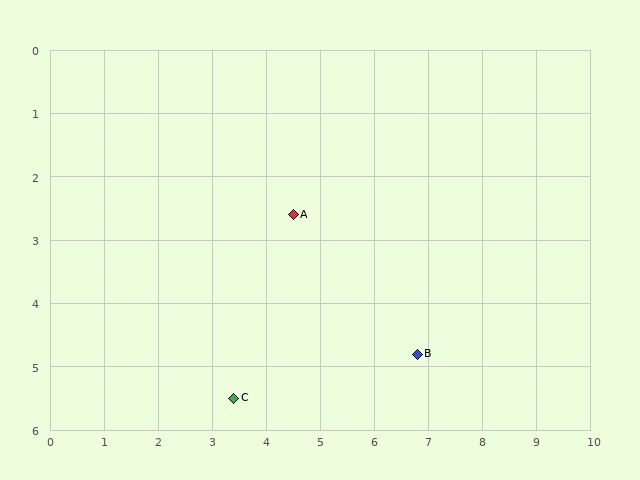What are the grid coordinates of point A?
Point A is at approximately (4.5, 2.6).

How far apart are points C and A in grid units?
Points C and A are about 3.1 grid units apart.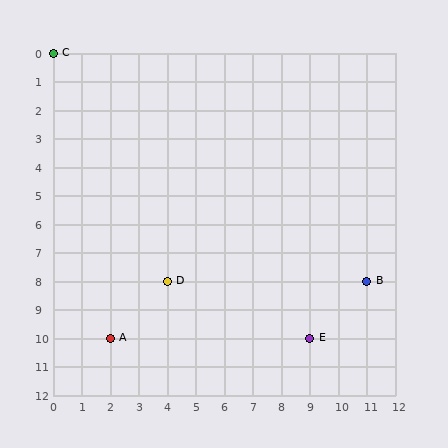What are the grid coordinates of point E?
Point E is at grid coordinates (9, 10).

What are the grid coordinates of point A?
Point A is at grid coordinates (2, 10).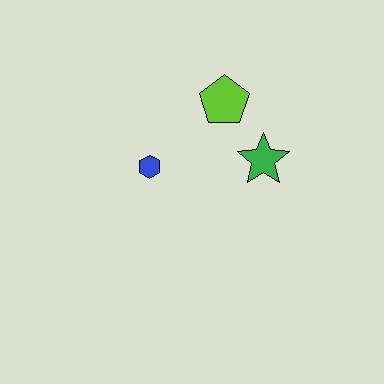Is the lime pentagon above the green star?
Yes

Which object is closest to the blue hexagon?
The lime pentagon is closest to the blue hexagon.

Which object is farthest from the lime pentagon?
The blue hexagon is farthest from the lime pentagon.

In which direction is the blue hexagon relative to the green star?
The blue hexagon is to the left of the green star.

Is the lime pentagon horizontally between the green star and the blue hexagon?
Yes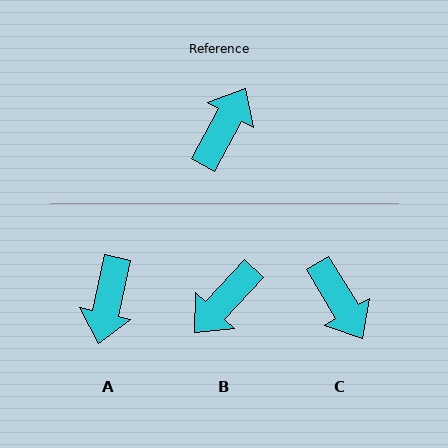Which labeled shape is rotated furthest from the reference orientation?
B, about 166 degrees away.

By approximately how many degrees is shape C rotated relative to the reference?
Approximately 120 degrees clockwise.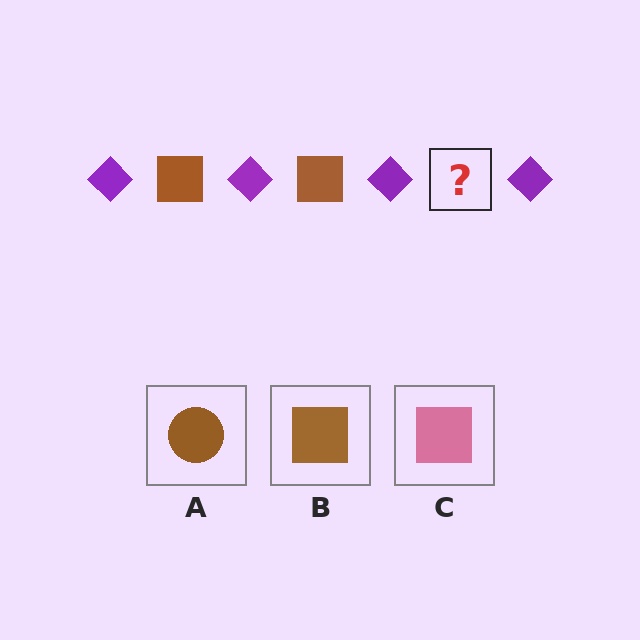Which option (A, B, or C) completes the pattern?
B.